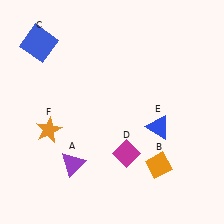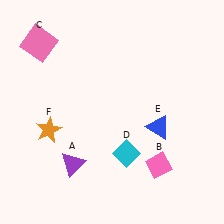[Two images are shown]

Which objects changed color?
B changed from orange to pink. C changed from blue to pink. D changed from magenta to cyan.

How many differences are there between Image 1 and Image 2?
There are 3 differences between the two images.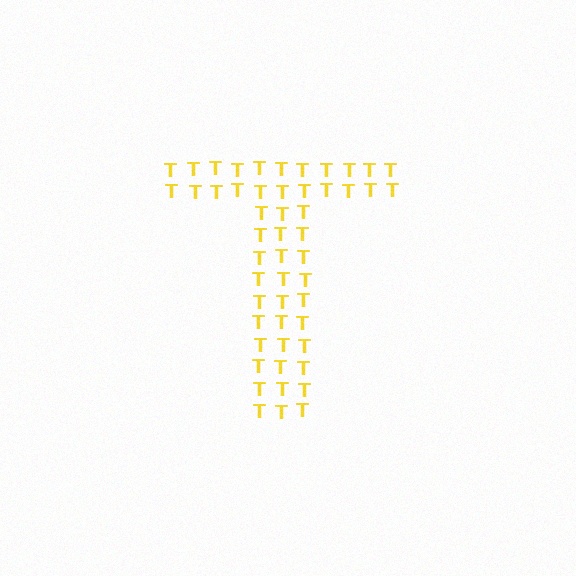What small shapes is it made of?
It is made of small letter T's.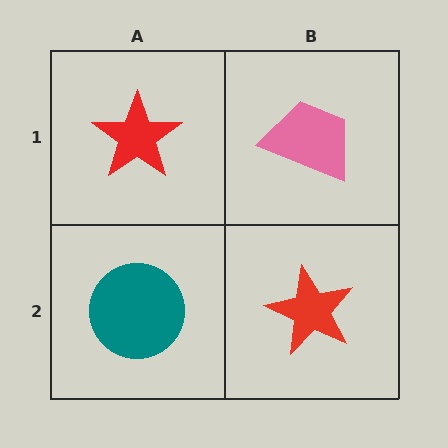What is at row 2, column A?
A teal circle.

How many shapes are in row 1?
2 shapes.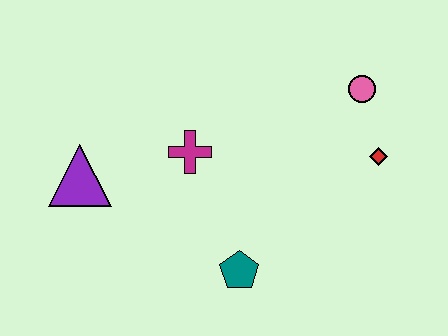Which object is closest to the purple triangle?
The magenta cross is closest to the purple triangle.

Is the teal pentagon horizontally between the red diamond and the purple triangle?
Yes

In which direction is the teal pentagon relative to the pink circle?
The teal pentagon is below the pink circle.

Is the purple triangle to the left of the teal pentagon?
Yes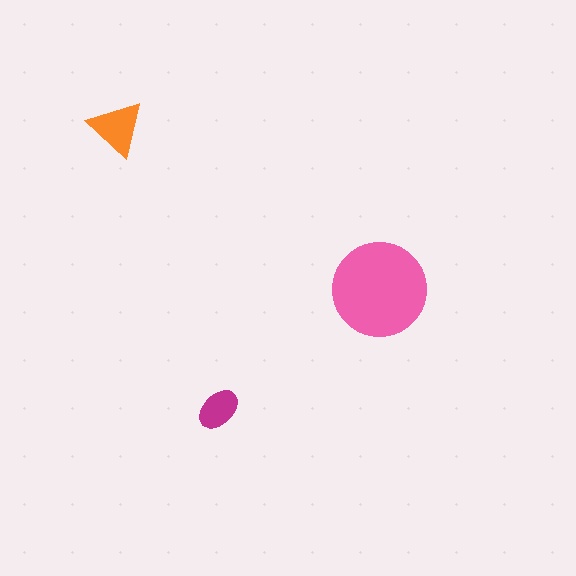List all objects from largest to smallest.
The pink circle, the orange triangle, the magenta ellipse.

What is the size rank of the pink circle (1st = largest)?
1st.